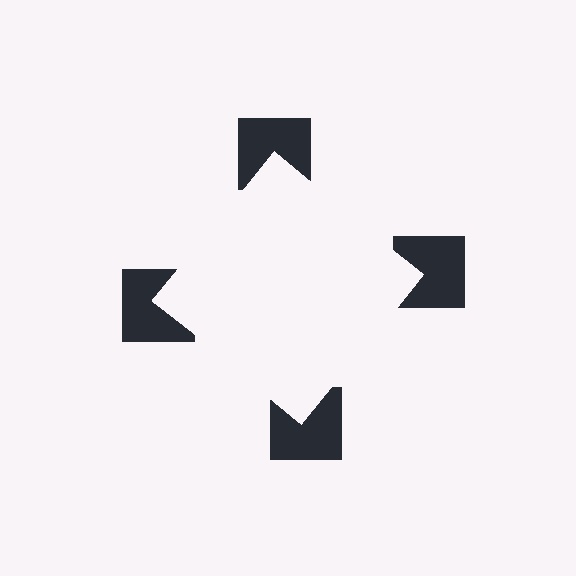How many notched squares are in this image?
There are 4 — one at each vertex of the illusory square.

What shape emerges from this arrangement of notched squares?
An illusory square — its edges are inferred from the aligned wedge cuts in the notched squares, not physically drawn.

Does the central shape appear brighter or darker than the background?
It typically appears slightly brighter than the background, even though no actual brightness change is drawn.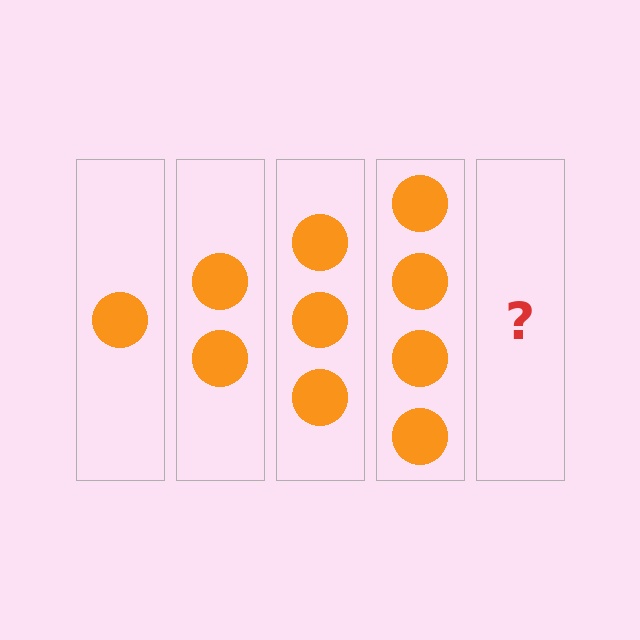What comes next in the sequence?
The next element should be 5 circles.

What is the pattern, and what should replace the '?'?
The pattern is that each step adds one more circle. The '?' should be 5 circles.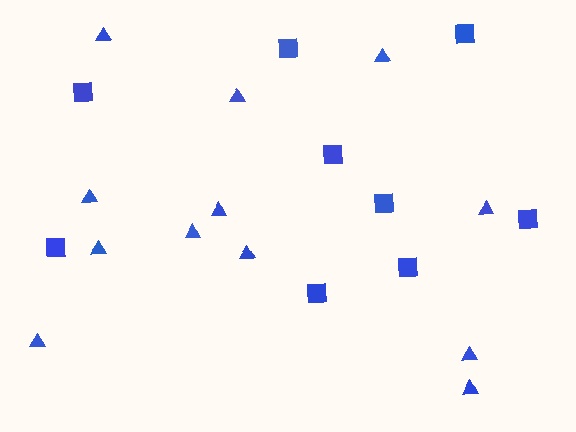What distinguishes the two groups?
There are 2 groups: one group of squares (9) and one group of triangles (12).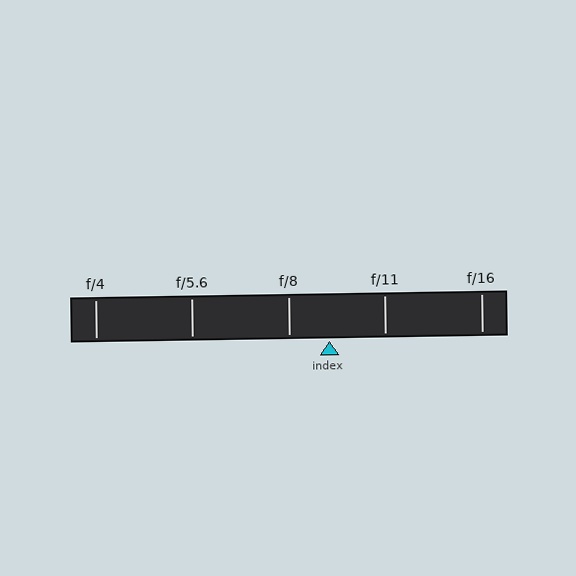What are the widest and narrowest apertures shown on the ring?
The widest aperture shown is f/4 and the narrowest is f/16.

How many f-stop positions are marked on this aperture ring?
There are 5 f-stop positions marked.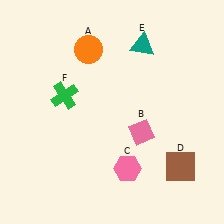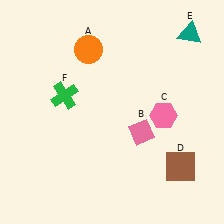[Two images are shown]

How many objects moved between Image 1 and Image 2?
2 objects moved between the two images.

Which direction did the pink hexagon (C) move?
The pink hexagon (C) moved up.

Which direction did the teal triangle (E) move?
The teal triangle (E) moved right.